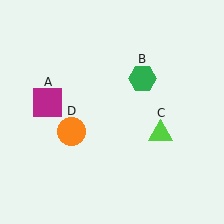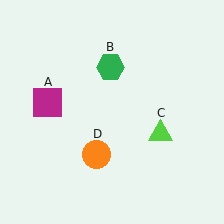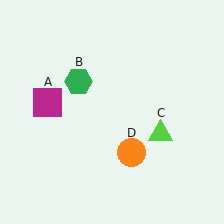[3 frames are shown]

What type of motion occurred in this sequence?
The green hexagon (object B), orange circle (object D) rotated counterclockwise around the center of the scene.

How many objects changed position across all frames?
2 objects changed position: green hexagon (object B), orange circle (object D).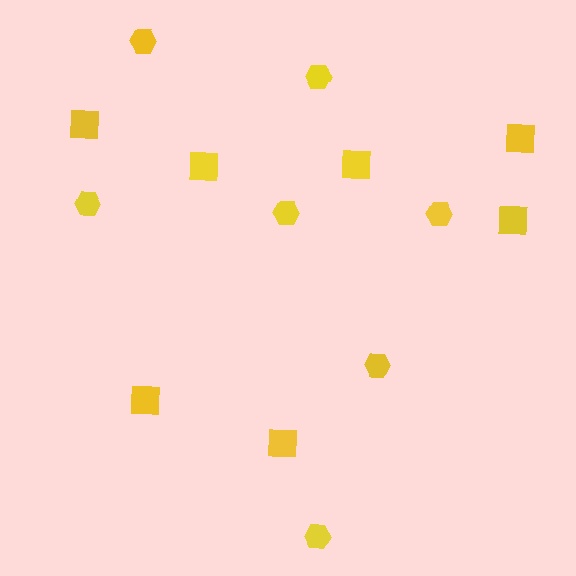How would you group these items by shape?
There are 2 groups: one group of squares (7) and one group of hexagons (7).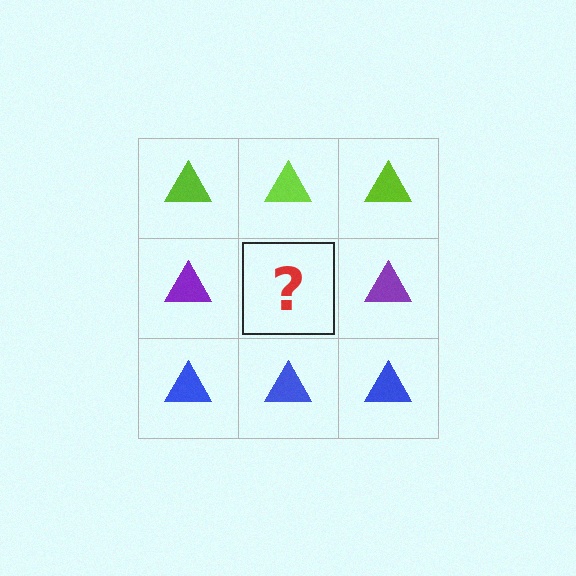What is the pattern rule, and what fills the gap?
The rule is that each row has a consistent color. The gap should be filled with a purple triangle.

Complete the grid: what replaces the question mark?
The question mark should be replaced with a purple triangle.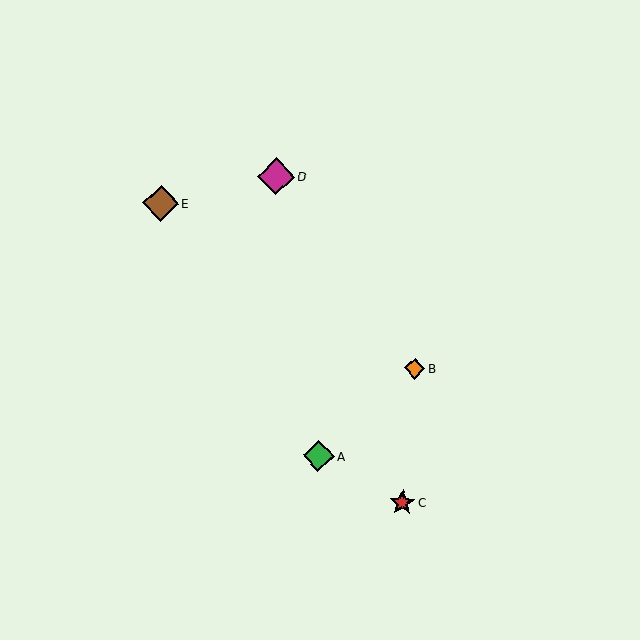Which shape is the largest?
The magenta diamond (labeled D) is the largest.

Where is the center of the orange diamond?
The center of the orange diamond is at (415, 369).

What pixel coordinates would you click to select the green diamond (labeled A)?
Click at (318, 456) to select the green diamond A.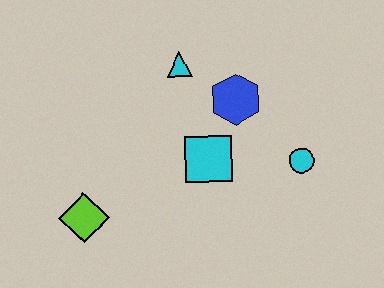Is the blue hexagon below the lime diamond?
No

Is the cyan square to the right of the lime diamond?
Yes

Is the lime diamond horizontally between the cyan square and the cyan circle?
No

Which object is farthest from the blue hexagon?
The lime diamond is farthest from the blue hexagon.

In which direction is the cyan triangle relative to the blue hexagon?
The cyan triangle is to the left of the blue hexagon.